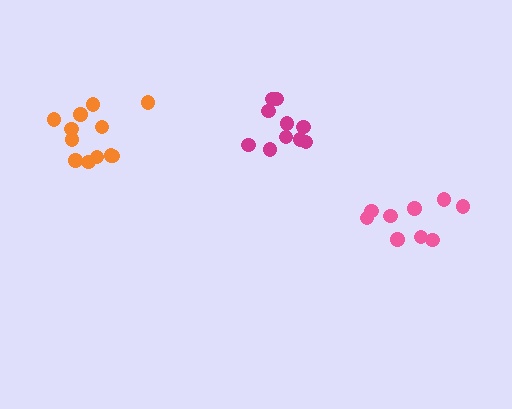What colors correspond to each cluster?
The clusters are colored: pink, orange, magenta.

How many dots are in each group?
Group 1: 9 dots, Group 2: 12 dots, Group 3: 10 dots (31 total).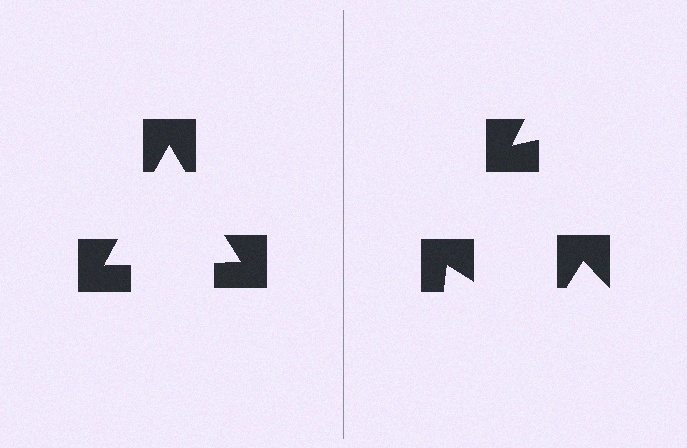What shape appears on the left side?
An illusory triangle.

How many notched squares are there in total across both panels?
6 — 3 on each side.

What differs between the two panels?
The notched squares are positioned identically on both sides; only the wedge orientations differ. On the left they align to a triangle; on the right they are misaligned.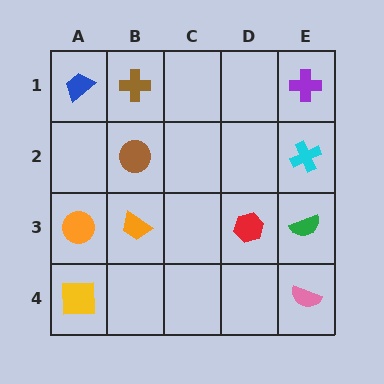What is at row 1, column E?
A purple cross.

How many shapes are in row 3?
4 shapes.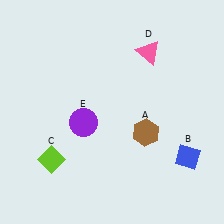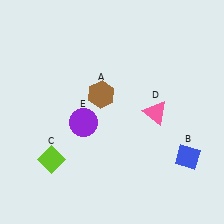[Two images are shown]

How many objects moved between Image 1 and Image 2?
2 objects moved between the two images.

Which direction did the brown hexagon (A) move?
The brown hexagon (A) moved left.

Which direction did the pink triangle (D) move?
The pink triangle (D) moved down.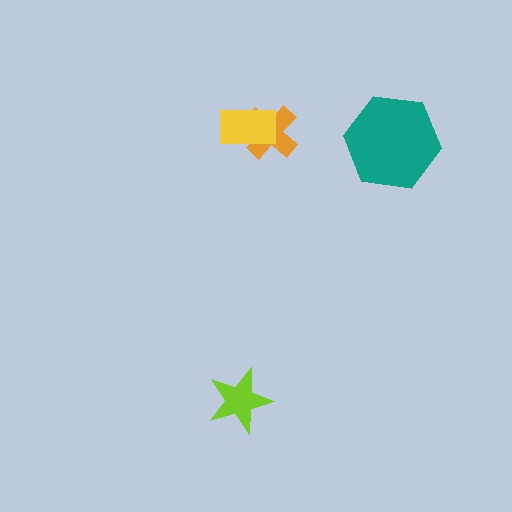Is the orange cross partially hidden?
Yes, it is partially covered by another shape.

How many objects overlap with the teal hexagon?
0 objects overlap with the teal hexagon.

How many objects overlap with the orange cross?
1 object overlaps with the orange cross.